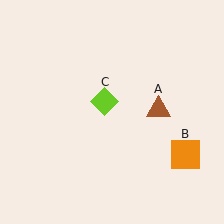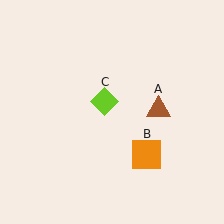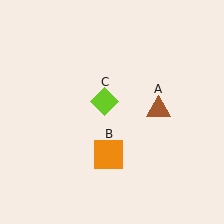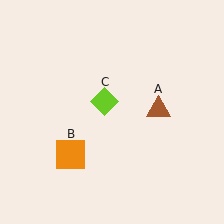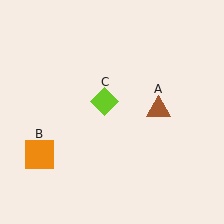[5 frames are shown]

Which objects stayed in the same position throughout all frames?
Brown triangle (object A) and lime diamond (object C) remained stationary.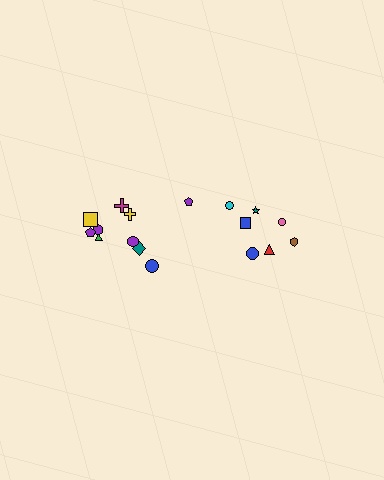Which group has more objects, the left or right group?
The left group.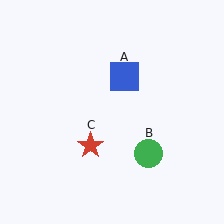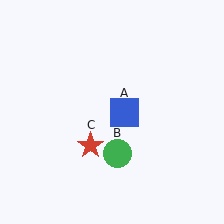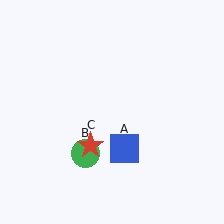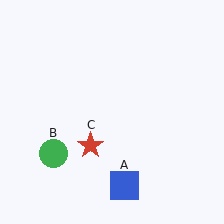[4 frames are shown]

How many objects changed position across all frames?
2 objects changed position: blue square (object A), green circle (object B).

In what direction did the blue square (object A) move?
The blue square (object A) moved down.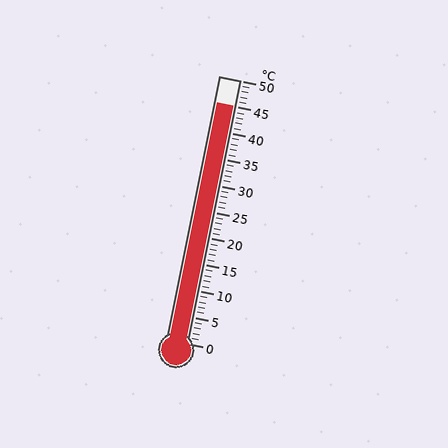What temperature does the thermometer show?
The thermometer shows approximately 45°C.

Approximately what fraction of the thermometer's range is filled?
The thermometer is filled to approximately 90% of its range.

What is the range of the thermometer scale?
The thermometer scale ranges from 0°C to 50°C.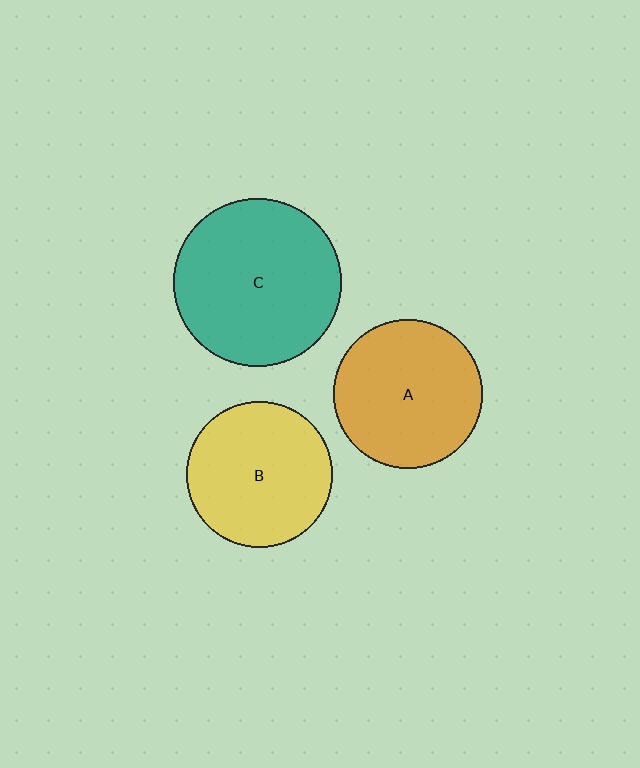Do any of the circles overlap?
No, none of the circles overlap.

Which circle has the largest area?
Circle C (teal).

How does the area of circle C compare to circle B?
Approximately 1.3 times.